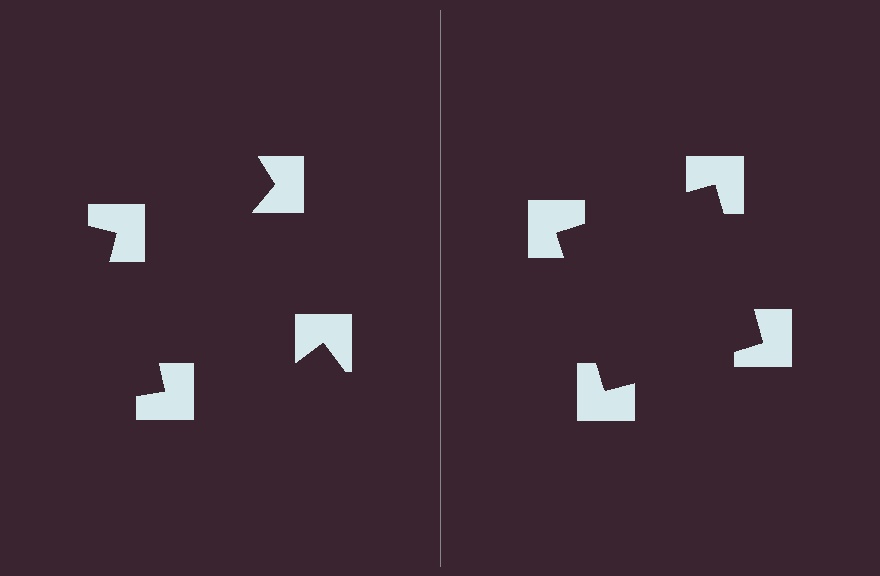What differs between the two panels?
The notched squares are positioned identically on both sides; only the wedge orientations differ. On the right they align to a square; on the left they are misaligned.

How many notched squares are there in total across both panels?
8 — 4 on each side.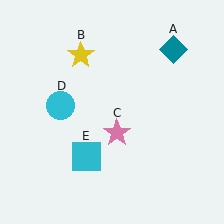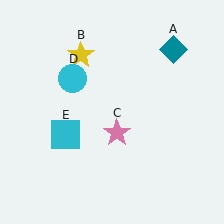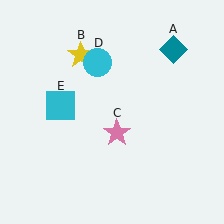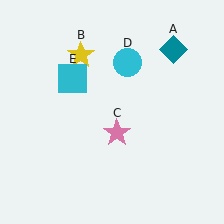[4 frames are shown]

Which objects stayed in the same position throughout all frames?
Teal diamond (object A) and yellow star (object B) and pink star (object C) remained stationary.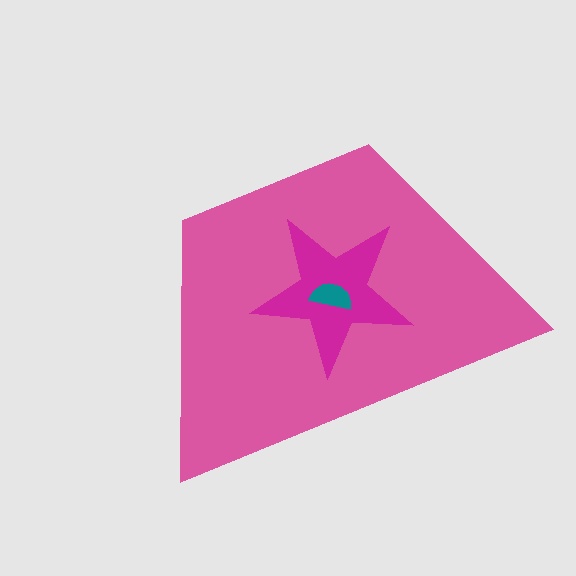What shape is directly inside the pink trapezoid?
The magenta star.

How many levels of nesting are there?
3.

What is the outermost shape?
The pink trapezoid.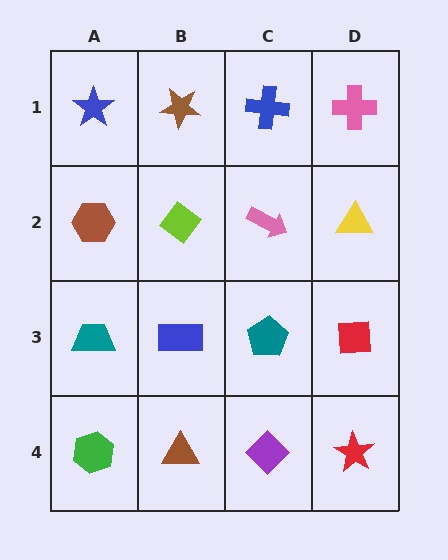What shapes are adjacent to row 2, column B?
A brown star (row 1, column B), a blue rectangle (row 3, column B), a brown hexagon (row 2, column A), a pink arrow (row 2, column C).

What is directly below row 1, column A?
A brown hexagon.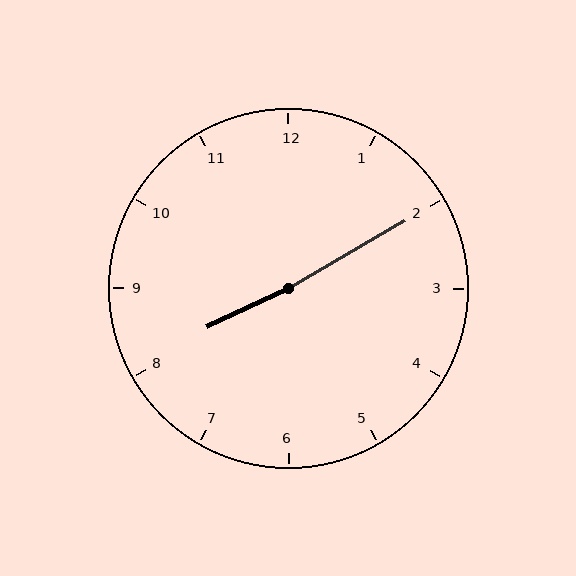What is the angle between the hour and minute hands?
Approximately 175 degrees.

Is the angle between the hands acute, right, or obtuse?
It is obtuse.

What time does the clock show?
8:10.